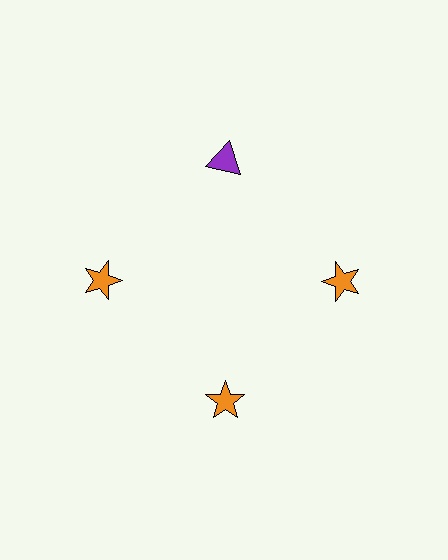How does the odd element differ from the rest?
It differs in both color (purple instead of orange) and shape (triangle instead of star).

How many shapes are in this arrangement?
There are 4 shapes arranged in a ring pattern.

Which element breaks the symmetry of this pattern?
The purple triangle at roughly the 12 o'clock position breaks the symmetry. All other shapes are orange stars.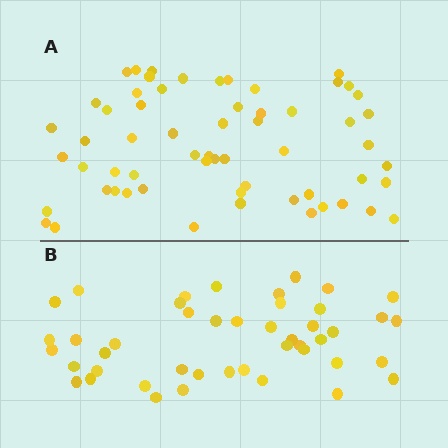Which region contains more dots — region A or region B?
Region A (the top region) has more dots.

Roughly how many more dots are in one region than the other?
Region A has approximately 15 more dots than region B.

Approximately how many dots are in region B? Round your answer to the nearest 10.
About 40 dots. (The exact count is 45, which rounds to 40.)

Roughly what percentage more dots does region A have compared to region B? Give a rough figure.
About 35% more.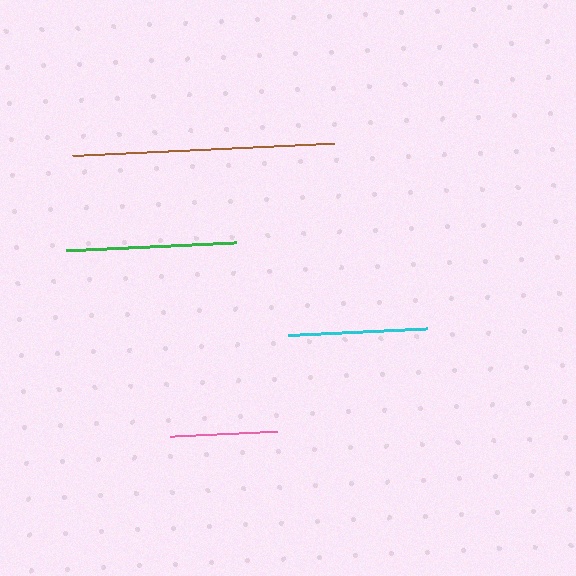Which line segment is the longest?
The brown line is the longest at approximately 262 pixels.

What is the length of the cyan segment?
The cyan segment is approximately 139 pixels long.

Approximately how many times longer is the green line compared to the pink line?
The green line is approximately 1.6 times the length of the pink line.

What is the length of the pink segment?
The pink segment is approximately 107 pixels long.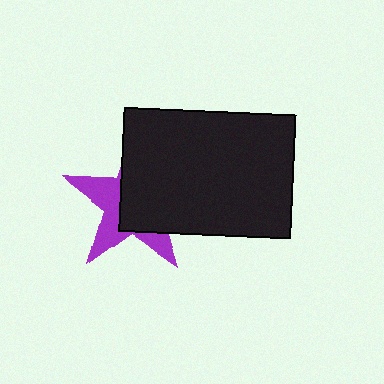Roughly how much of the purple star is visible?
A small part of it is visible (roughly 40%).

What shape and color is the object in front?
The object in front is a black rectangle.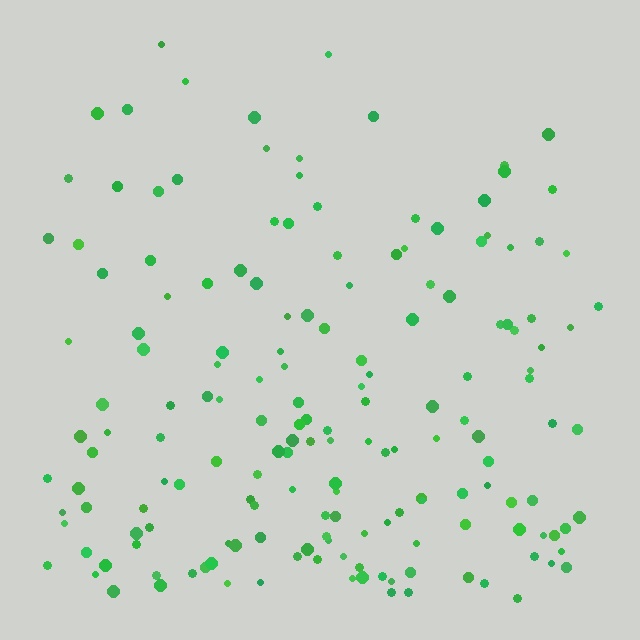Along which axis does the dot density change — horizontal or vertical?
Vertical.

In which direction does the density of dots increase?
From top to bottom, with the bottom side densest.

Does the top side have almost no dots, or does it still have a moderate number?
Still a moderate number, just noticeably fewer than the bottom.